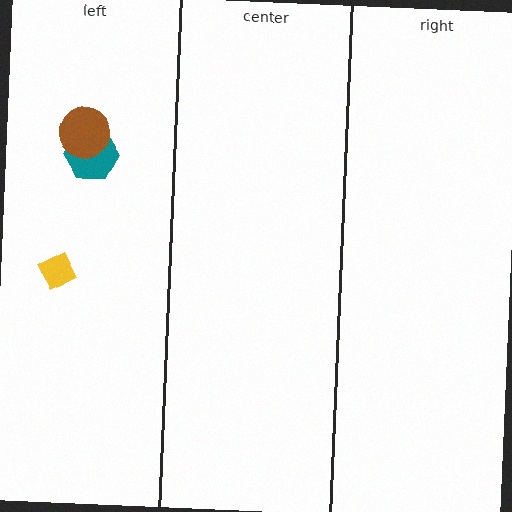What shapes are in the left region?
The teal hexagon, the brown circle, the yellow diamond.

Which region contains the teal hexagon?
The left region.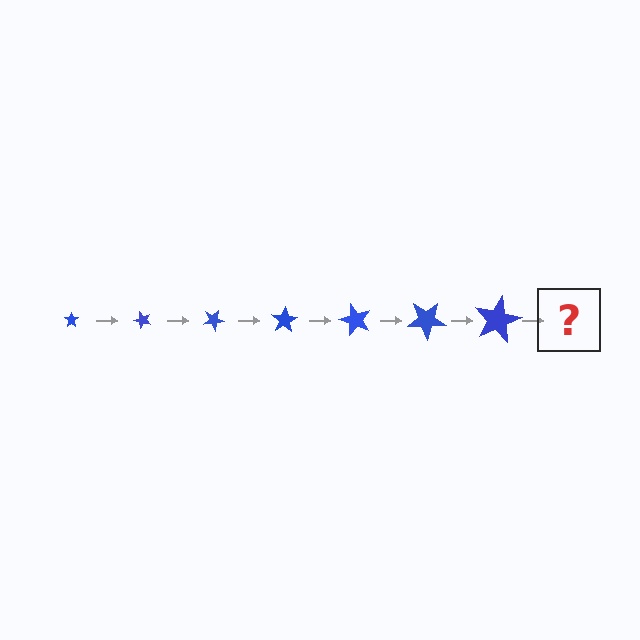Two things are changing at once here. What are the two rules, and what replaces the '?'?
The two rules are that the star grows larger each step and it rotates 50 degrees each step. The '?' should be a star, larger than the previous one and rotated 350 degrees from the start.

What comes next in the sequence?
The next element should be a star, larger than the previous one and rotated 350 degrees from the start.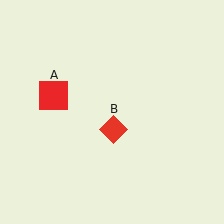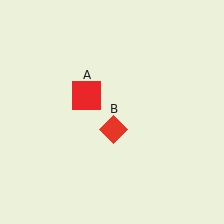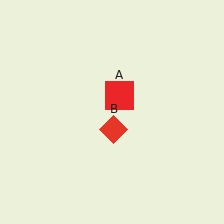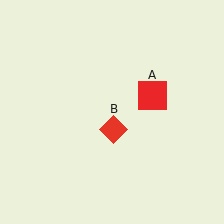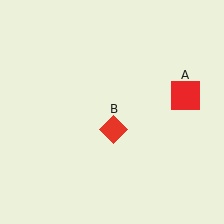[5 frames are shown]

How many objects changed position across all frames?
1 object changed position: red square (object A).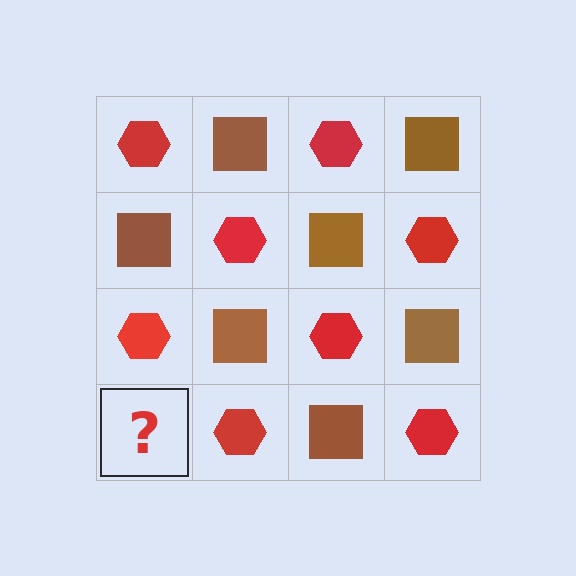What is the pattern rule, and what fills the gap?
The rule is that it alternates red hexagon and brown square in a checkerboard pattern. The gap should be filled with a brown square.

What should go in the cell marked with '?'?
The missing cell should contain a brown square.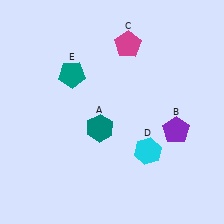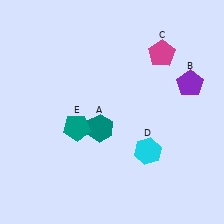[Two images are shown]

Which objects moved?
The objects that moved are: the purple pentagon (B), the magenta pentagon (C), the teal pentagon (E).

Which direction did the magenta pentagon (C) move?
The magenta pentagon (C) moved right.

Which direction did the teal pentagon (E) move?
The teal pentagon (E) moved down.